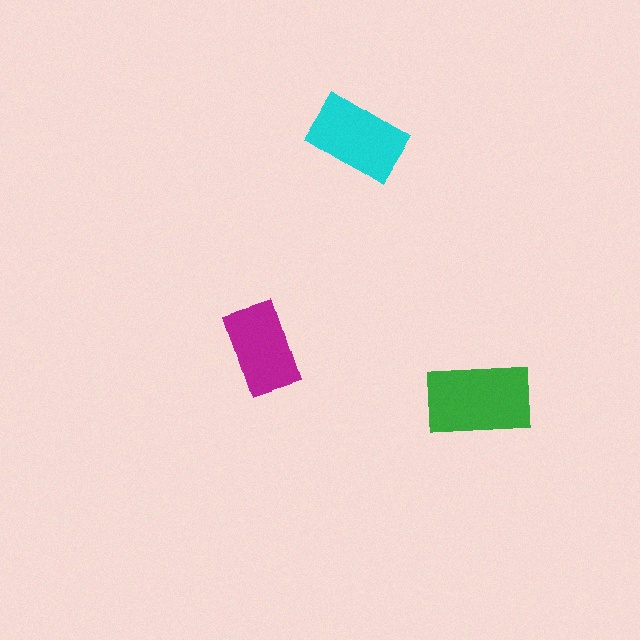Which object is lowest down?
The green rectangle is bottommost.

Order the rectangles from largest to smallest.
the green one, the cyan one, the magenta one.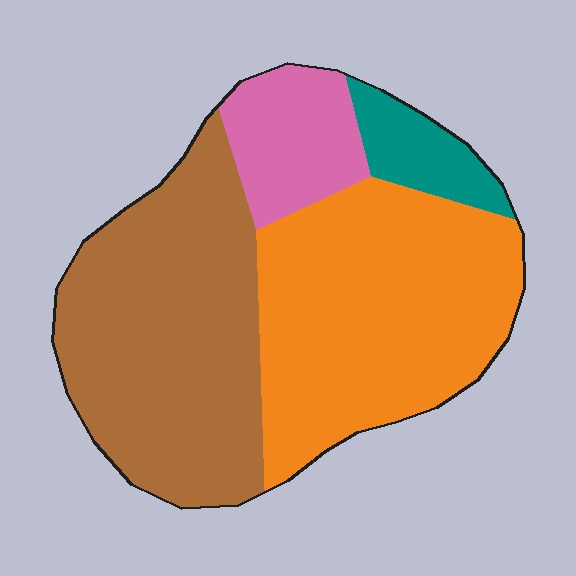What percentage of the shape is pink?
Pink takes up less than a quarter of the shape.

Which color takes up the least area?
Teal, at roughly 5%.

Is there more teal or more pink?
Pink.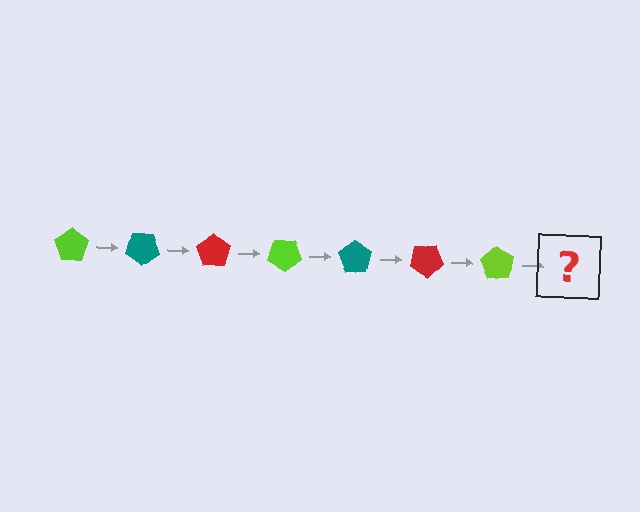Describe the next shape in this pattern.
It should be a teal pentagon, rotated 245 degrees from the start.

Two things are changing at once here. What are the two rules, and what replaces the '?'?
The two rules are that it rotates 35 degrees each step and the color cycles through lime, teal, and red. The '?' should be a teal pentagon, rotated 245 degrees from the start.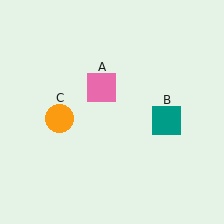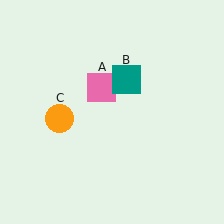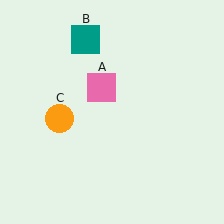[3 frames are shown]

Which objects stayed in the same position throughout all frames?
Pink square (object A) and orange circle (object C) remained stationary.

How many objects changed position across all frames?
1 object changed position: teal square (object B).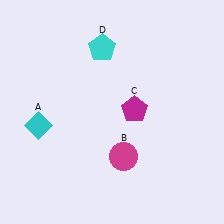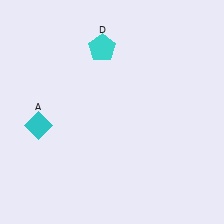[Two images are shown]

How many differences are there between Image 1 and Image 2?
There are 2 differences between the two images.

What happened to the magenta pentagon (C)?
The magenta pentagon (C) was removed in Image 2. It was in the top-right area of Image 1.